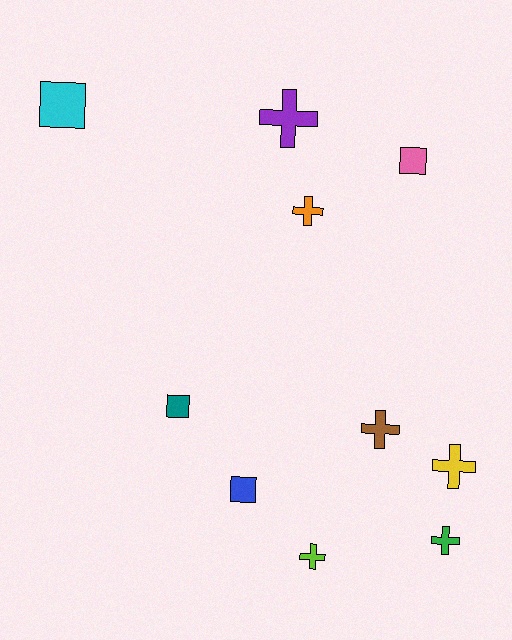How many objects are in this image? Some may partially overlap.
There are 10 objects.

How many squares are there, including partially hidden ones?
There are 4 squares.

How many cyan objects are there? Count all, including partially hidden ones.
There is 1 cyan object.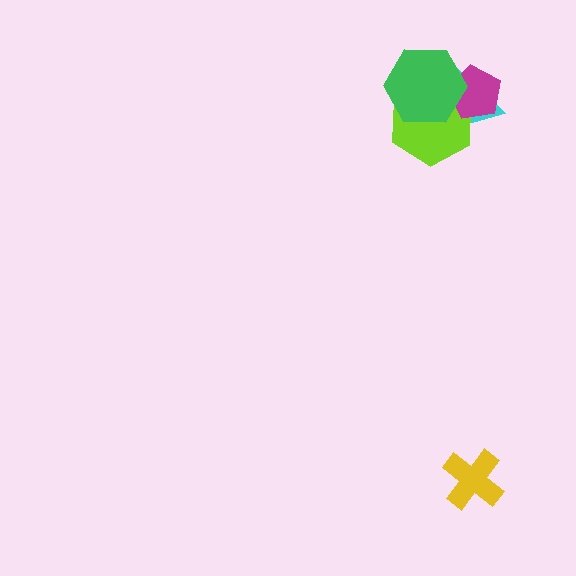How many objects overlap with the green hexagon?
3 objects overlap with the green hexagon.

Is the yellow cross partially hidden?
No, no other shape covers it.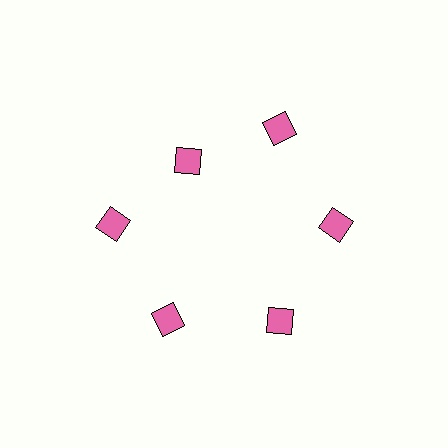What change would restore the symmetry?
The symmetry would be restored by moving it outward, back onto the ring so that all 6 squares sit at equal angles and equal distance from the center.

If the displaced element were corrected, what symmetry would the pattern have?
It would have 6-fold rotational symmetry — the pattern would map onto itself every 60 degrees.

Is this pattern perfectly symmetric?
No. The 6 pink squares are arranged in a ring, but one element near the 11 o'clock position is pulled inward toward the center, breaking the 6-fold rotational symmetry.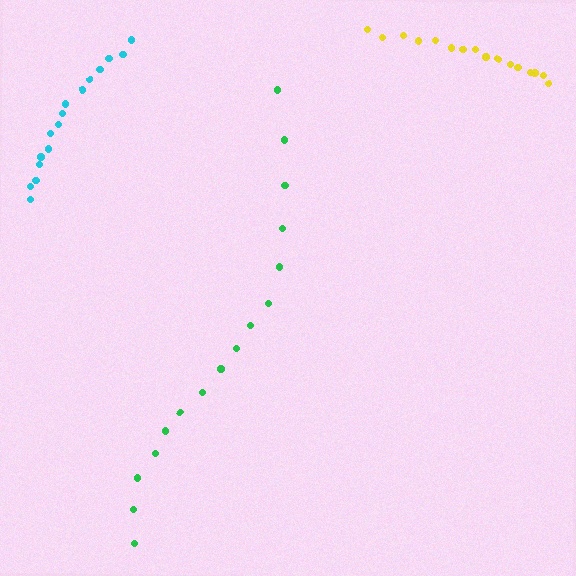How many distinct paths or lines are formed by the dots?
There are 3 distinct paths.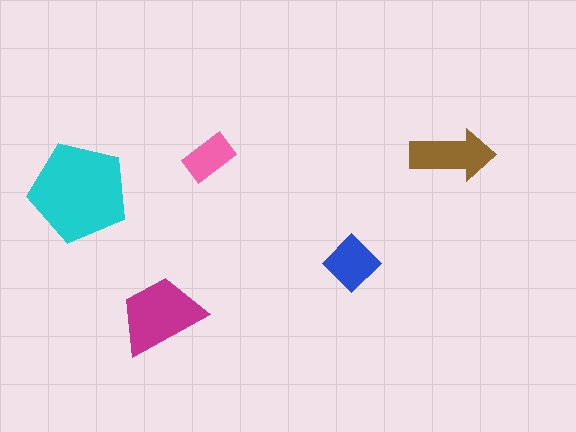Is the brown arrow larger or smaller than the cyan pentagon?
Smaller.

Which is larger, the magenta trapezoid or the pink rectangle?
The magenta trapezoid.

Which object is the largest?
The cyan pentagon.